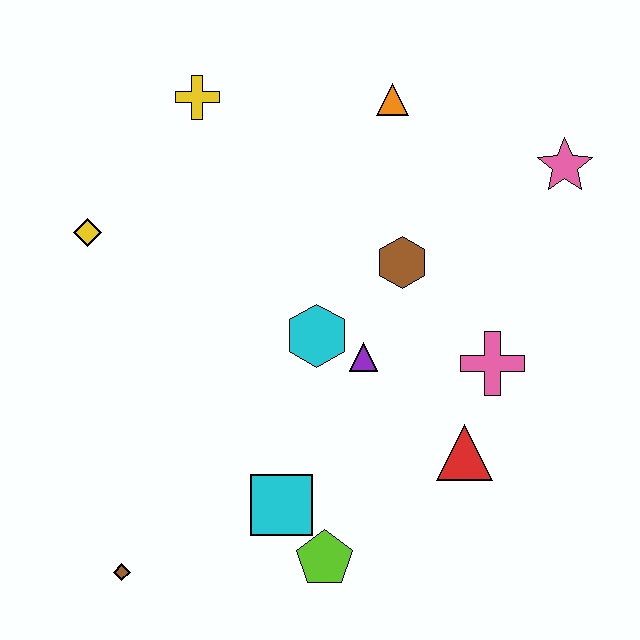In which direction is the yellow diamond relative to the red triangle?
The yellow diamond is to the left of the red triangle.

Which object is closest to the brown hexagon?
The purple triangle is closest to the brown hexagon.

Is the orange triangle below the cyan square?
No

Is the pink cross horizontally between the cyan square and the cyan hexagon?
No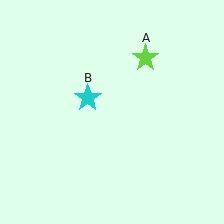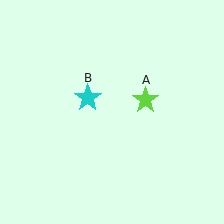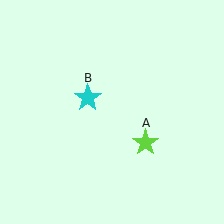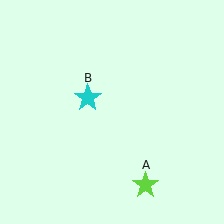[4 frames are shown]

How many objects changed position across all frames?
1 object changed position: lime star (object A).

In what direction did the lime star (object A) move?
The lime star (object A) moved down.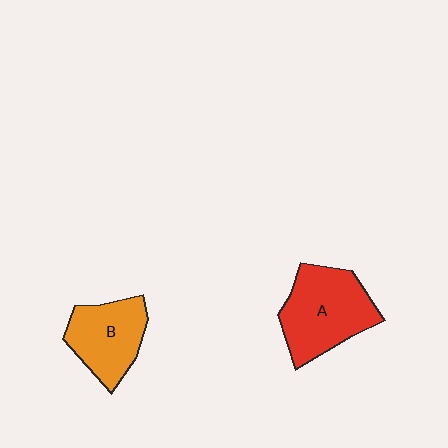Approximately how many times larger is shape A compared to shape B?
Approximately 1.3 times.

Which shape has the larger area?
Shape A (red).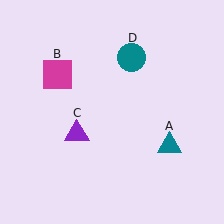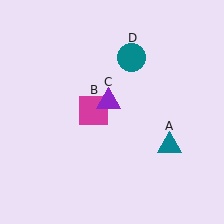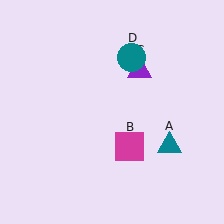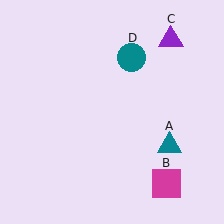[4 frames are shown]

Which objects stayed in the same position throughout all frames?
Teal triangle (object A) and teal circle (object D) remained stationary.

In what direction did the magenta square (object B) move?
The magenta square (object B) moved down and to the right.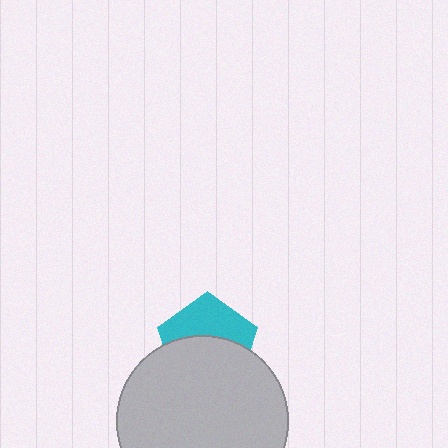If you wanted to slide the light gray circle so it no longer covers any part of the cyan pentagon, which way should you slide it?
Slide it down — that is the most direct way to separate the two shapes.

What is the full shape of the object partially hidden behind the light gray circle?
The partially hidden object is a cyan pentagon.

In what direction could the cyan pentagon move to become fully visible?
The cyan pentagon could move up. That would shift it out from behind the light gray circle entirely.